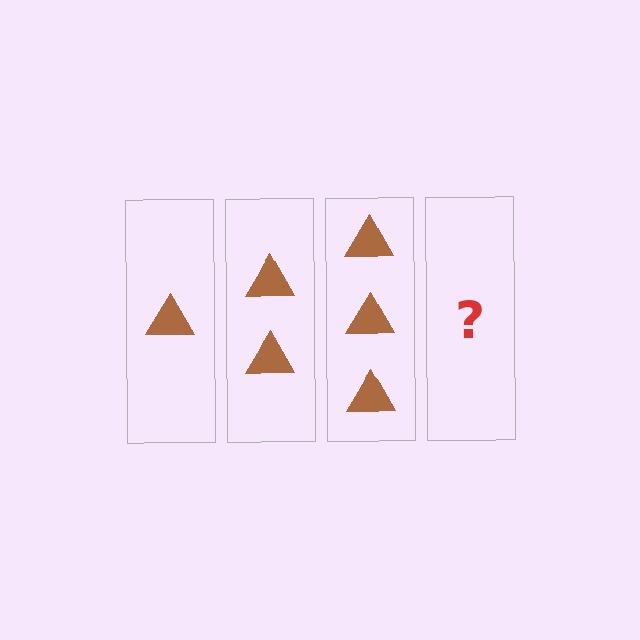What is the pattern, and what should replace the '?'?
The pattern is that each step adds one more triangle. The '?' should be 4 triangles.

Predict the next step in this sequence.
The next step is 4 triangles.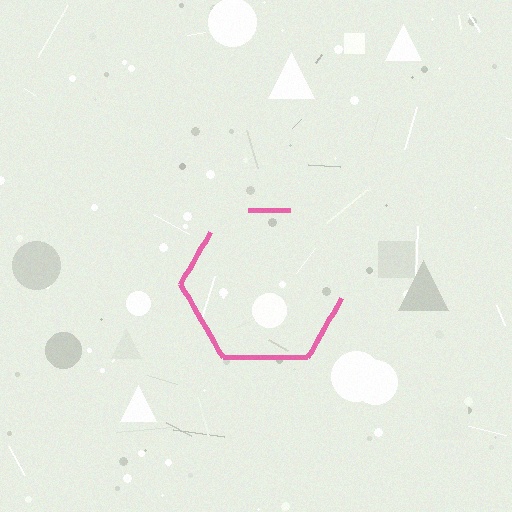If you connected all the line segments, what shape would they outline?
They would outline a hexagon.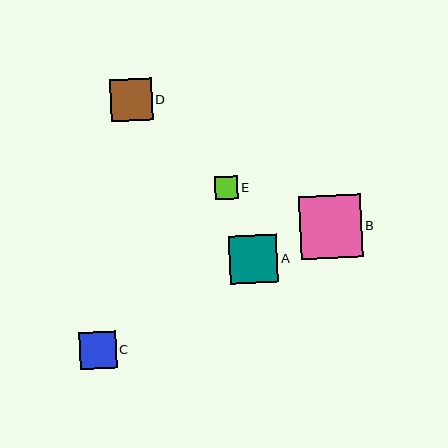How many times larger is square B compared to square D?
Square B is approximately 1.5 times the size of square D.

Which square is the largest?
Square B is the largest with a size of approximately 63 pixels.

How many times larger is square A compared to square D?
Square A is approximately 1.1 times the size of square D.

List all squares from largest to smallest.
From largest to smallest: B, A, D, C, E.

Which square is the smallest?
Square E is the smallest with a size of approximately 23 pixels.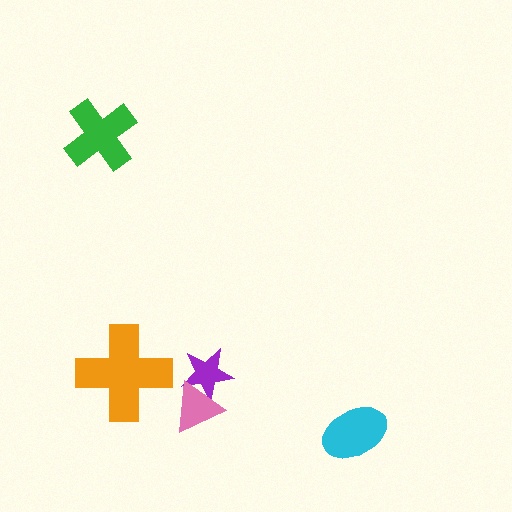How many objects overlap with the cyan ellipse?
0 objects overlap with the cyan ellipse.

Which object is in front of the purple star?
The pink triangle is in front of the purple star.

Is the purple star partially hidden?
Yes, it is partially covered by another shape.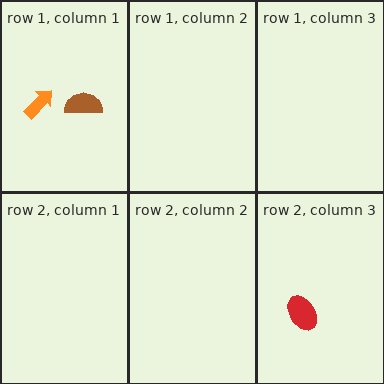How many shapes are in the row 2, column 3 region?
1.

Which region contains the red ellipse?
The row 2, column 3 region.